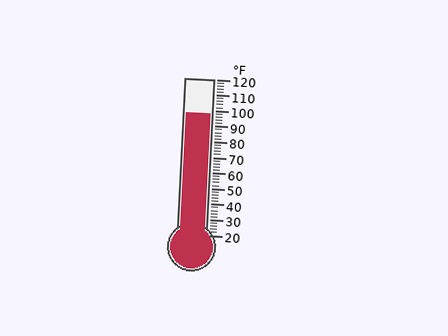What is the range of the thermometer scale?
The thermometer scale ranges from 20°F to 120°F.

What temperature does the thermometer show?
The thermometer shows approximately 98°F.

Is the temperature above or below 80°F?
The temperature is above 80°F.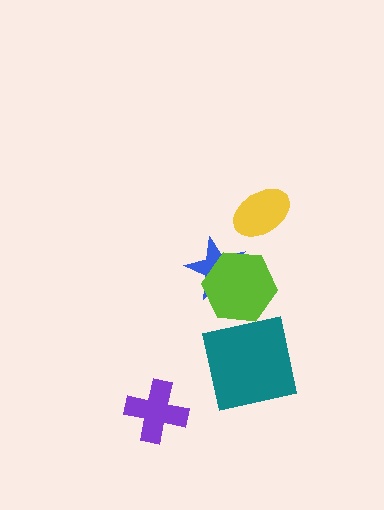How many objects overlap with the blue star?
1 object overlaps with the blue star.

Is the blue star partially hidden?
Yes, it is partially covered by another shape.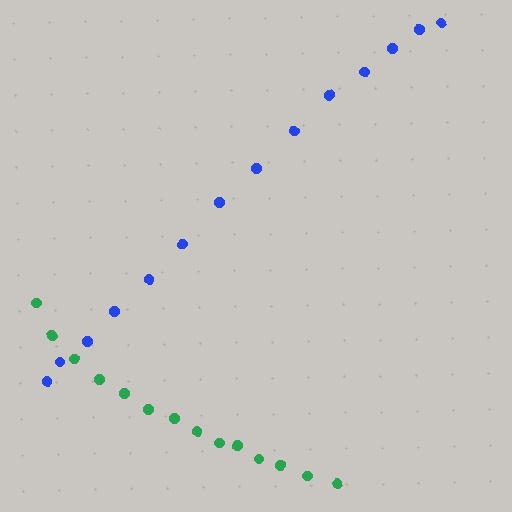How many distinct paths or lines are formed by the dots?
There are 2 distinct paths.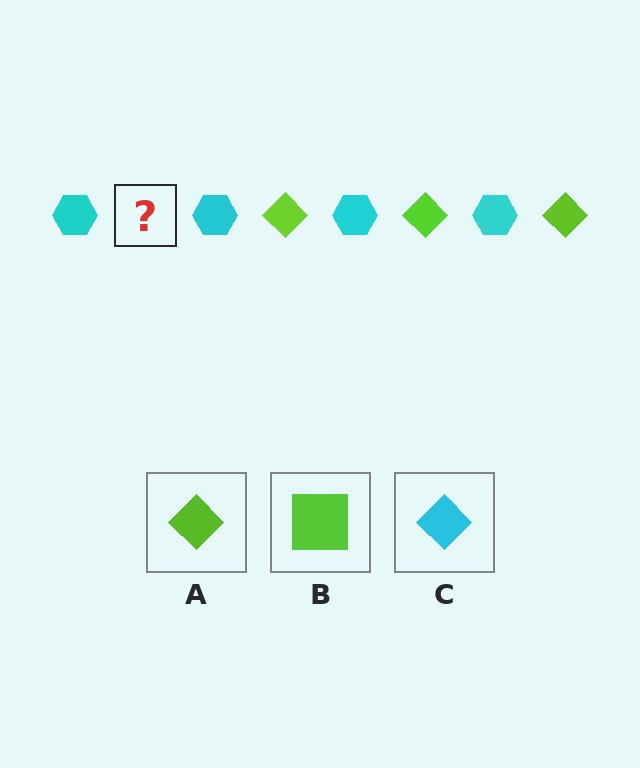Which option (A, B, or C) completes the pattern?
A.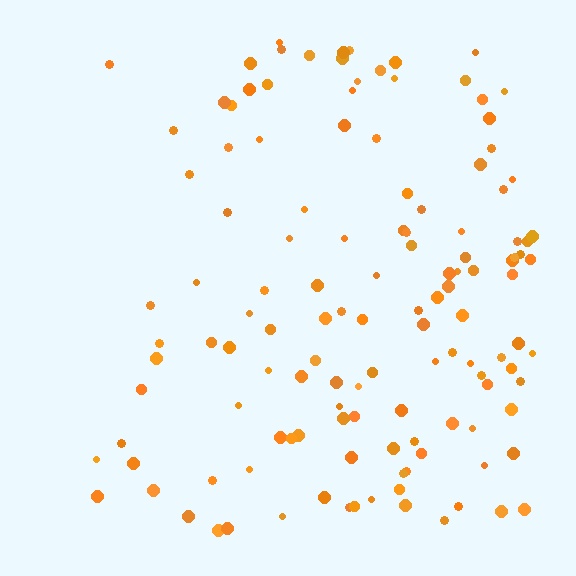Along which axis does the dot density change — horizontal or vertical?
Horizontal.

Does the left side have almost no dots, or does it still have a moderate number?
Still a moderate number, just noticeably fewer than the right.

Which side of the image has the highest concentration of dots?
The right.